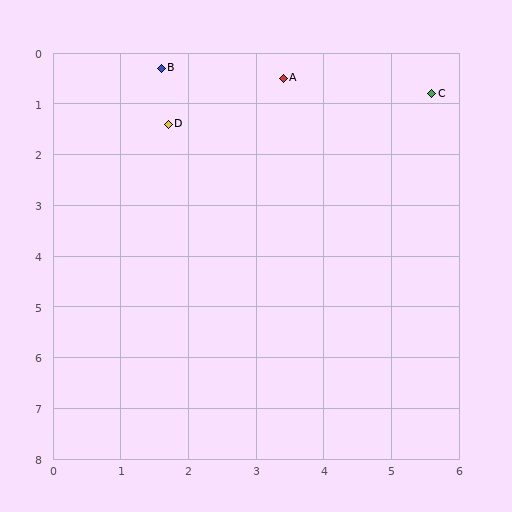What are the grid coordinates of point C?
Point C is at approximately (5.6, 0.8).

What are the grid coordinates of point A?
Point A is at approximately (3.4, 0.5).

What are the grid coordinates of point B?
Point B is at approximately (1.6, 0.3).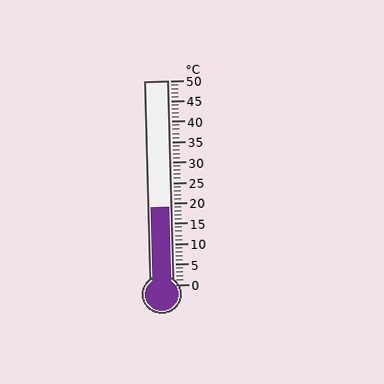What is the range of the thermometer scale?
The thermometer scale ranges from 0°C to 50°C.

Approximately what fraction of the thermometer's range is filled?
The thermometer is filled to approximately 40% of its range.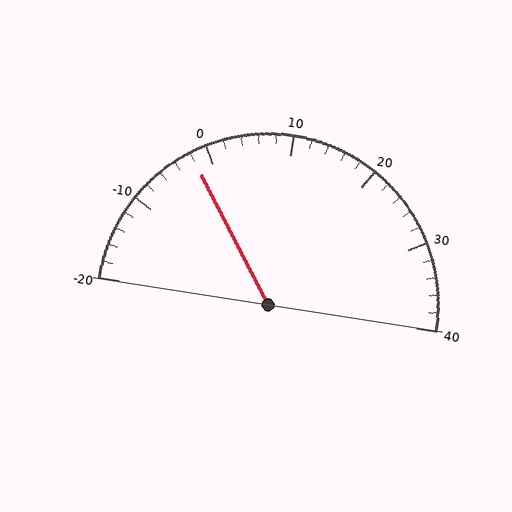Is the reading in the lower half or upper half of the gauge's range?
The reading is in the lower half of the range (-20 to 40).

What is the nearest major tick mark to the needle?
The nearest major tick mark is 0.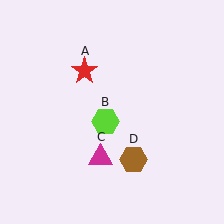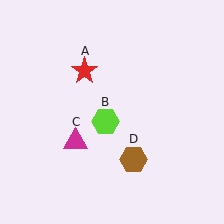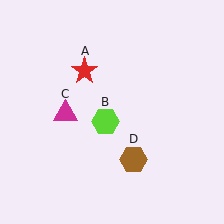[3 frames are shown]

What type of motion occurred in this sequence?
The magenta triangle (object C) rotated clockwise around the center of the scene.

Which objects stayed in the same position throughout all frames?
Red star (object A) and lime hexagon (object B) and brown hexagon (object D) remained stationary.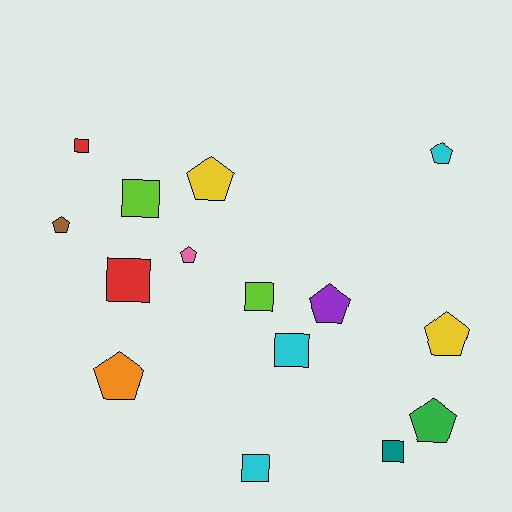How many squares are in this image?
There are 7 squares.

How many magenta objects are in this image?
There are no magenta objects.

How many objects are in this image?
There are 15 objects.